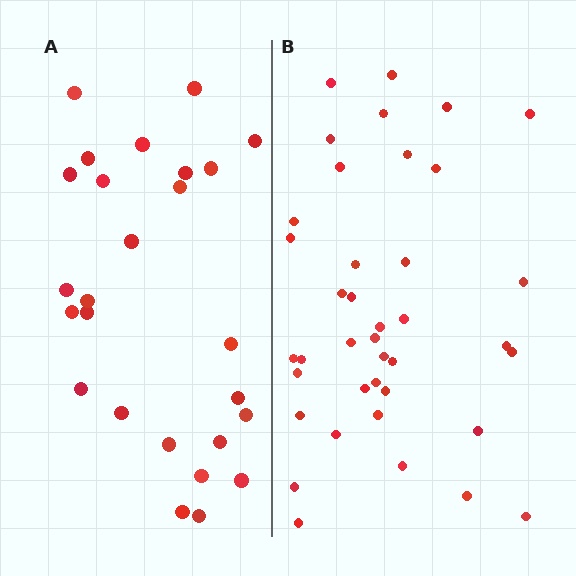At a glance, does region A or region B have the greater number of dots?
Region B (the right region) has more dots.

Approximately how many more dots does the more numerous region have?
Region B has approximately 15 more dots than region A.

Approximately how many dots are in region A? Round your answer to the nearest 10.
About 30 dots. (The exact count is 26, which rounds to 30.)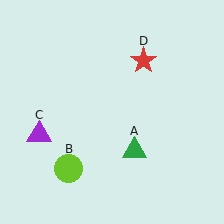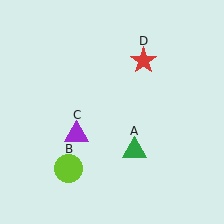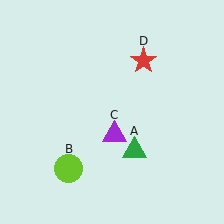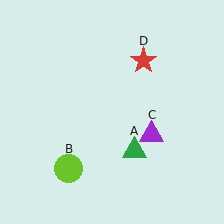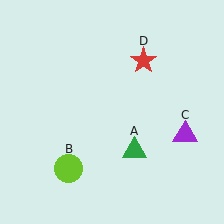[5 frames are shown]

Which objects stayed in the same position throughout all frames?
Green triangle (object A) and lime circle (object B) and red star (object D) remained stationary.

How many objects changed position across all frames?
1 object changed position: purple triangle (object C).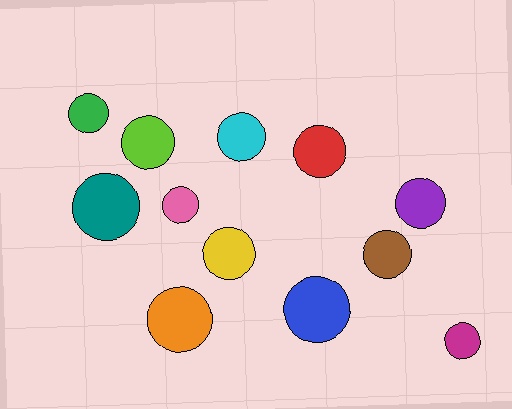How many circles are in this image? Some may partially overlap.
There are 12 circles.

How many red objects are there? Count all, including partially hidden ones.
There is 1 red object.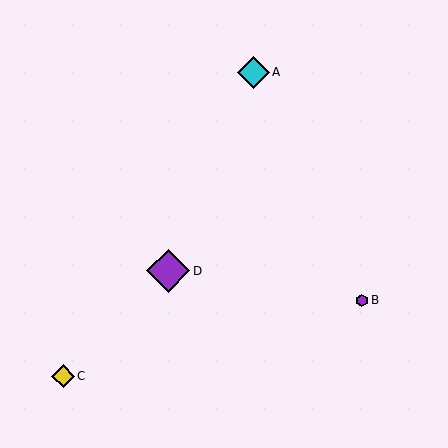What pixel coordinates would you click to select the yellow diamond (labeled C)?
Click at (63, 376) to select the yellow diamond C.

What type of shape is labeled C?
Shape C is a yellow diamond.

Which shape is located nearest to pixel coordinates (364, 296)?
The purple hexagon (labeled B) at (362, 300) is nearest to that location.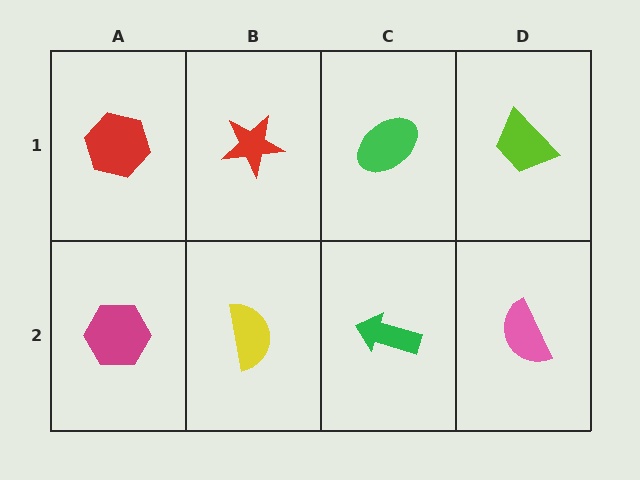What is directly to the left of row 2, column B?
A magenta hexagon.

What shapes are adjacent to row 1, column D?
A pink semicircle (row 2, column D), a green ellipse (row 1, column C).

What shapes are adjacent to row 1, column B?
A yellow semicircle (row 2, column B), a red hexagon (row 1, column A), a green ellipse (row 1, column C).